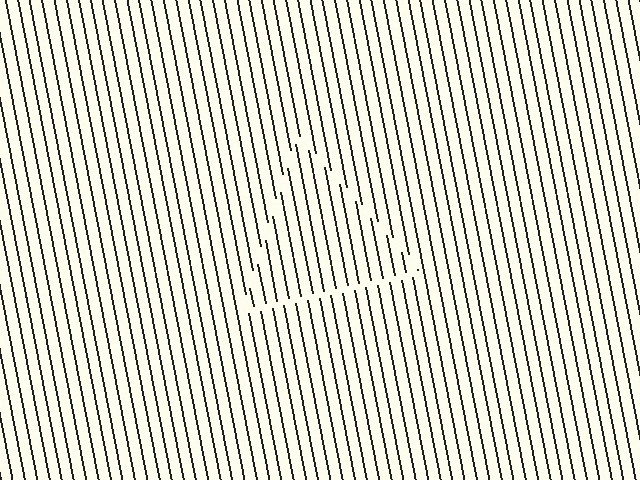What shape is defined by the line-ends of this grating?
An illusory triangle. The interior of the shape contains the same grating, shifted by half a period — the contour is defined by the phase discontinuity where line-ends from the inner and outer gratings abut.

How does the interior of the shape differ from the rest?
The interior of the shape contains the same grating, shifted by half a period — the contour is defined by the phase discontinuity where line-ends from the inner and outer gratings abut.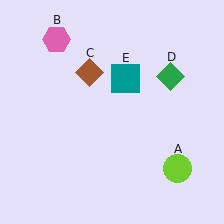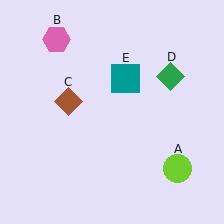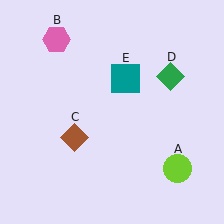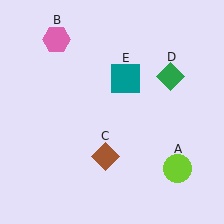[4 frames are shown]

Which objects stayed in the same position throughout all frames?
Lime circle (object A) and pink hexagon (object B) and green diamond (object D) and teal square (object E) remained stationary.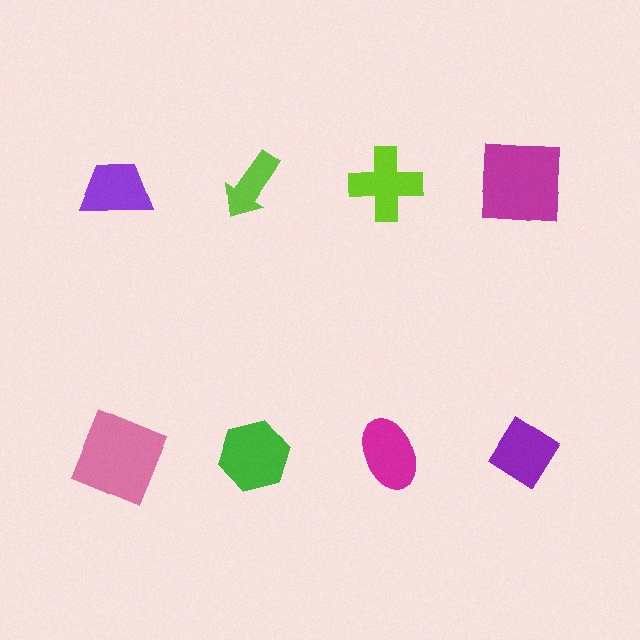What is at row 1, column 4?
A magenta square.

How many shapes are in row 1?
4 shapes.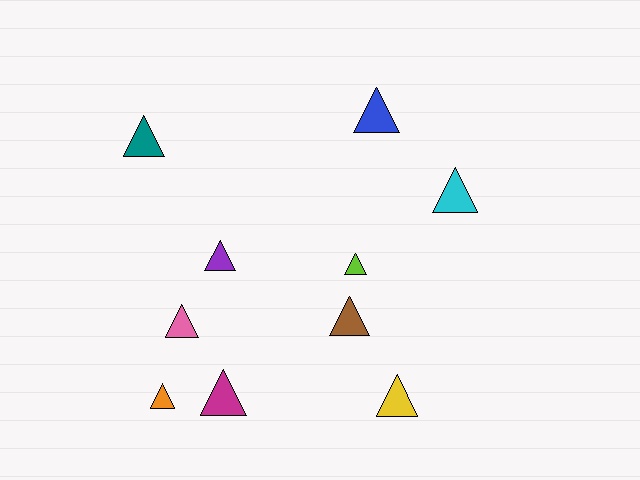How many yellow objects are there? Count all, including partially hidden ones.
There is 1 yellow object.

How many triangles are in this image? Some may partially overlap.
There are 10 triangles.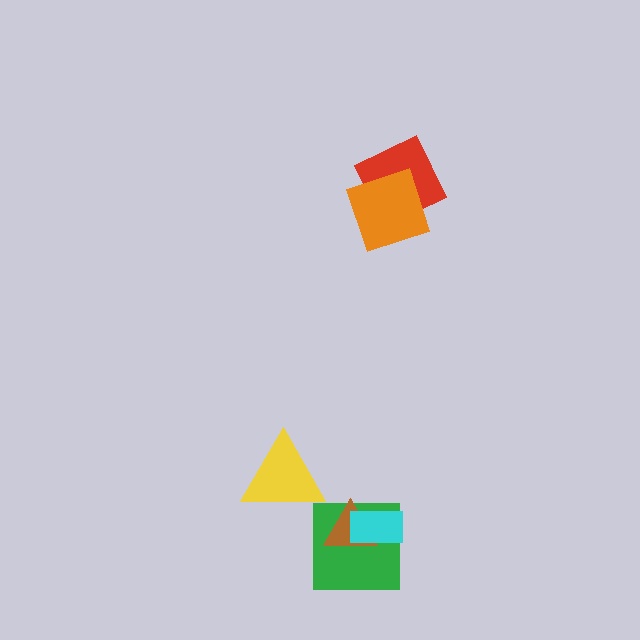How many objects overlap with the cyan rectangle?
2 objects overlap with the cyan rectangle.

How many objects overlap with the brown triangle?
2 objects overlap with the brown triangle.